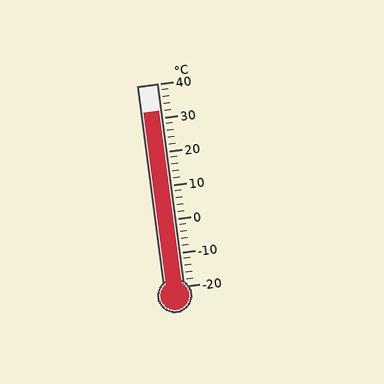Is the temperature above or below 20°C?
The temperature is above 20°C.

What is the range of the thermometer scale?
The thermometer scale ranges from -20°C to 40°C.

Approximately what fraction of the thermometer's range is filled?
The thermometer is filled to approximately 85% of its range.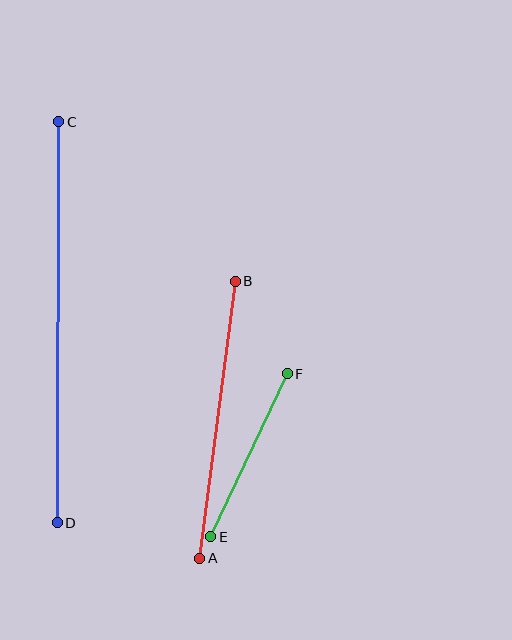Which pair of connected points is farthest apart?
Points C and D are farthest apart.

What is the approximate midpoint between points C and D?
The midpoint is at approximately (58, 322) pixels.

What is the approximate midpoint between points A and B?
The midpoint is at approximately (217, 420) pixels.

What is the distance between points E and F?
The distance is approximately 180 pixels.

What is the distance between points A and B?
The distance is approximately 279 pixels.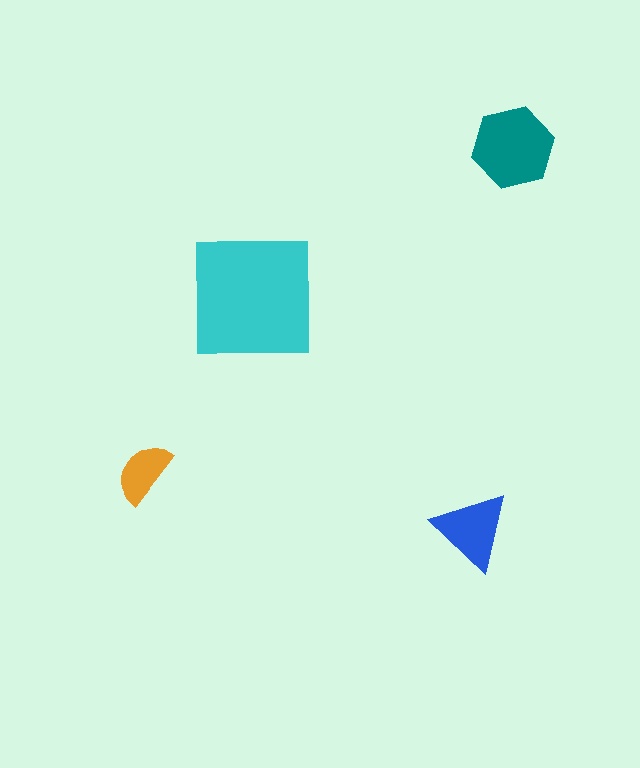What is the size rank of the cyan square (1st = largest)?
1st.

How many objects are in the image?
There are 4 objects in the image.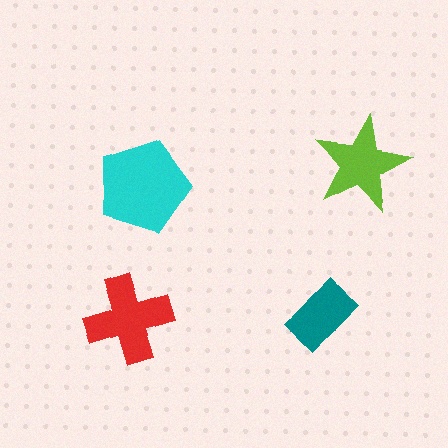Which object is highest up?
The lime star is topmost.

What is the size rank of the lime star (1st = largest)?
3rd.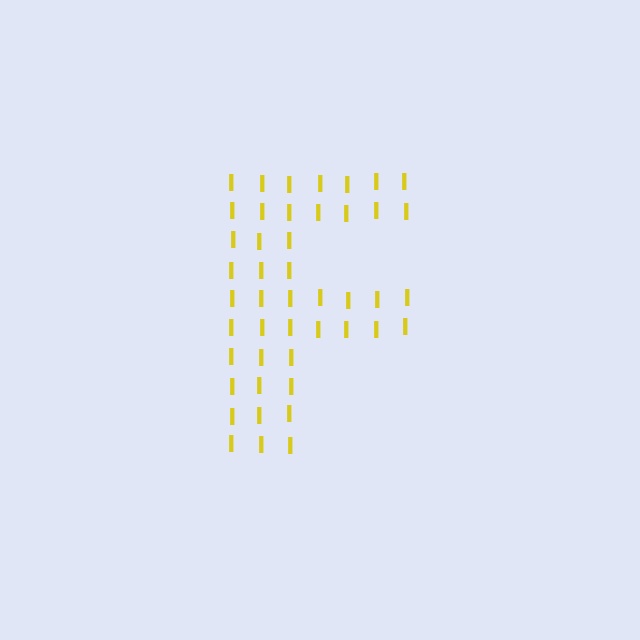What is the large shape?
The large shape is the letter F.